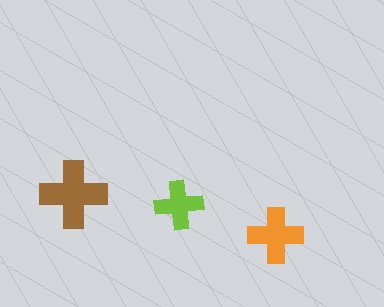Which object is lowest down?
The orange cross is bottommost.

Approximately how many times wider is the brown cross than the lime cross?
About 1.5 times wider.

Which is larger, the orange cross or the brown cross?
The brown one.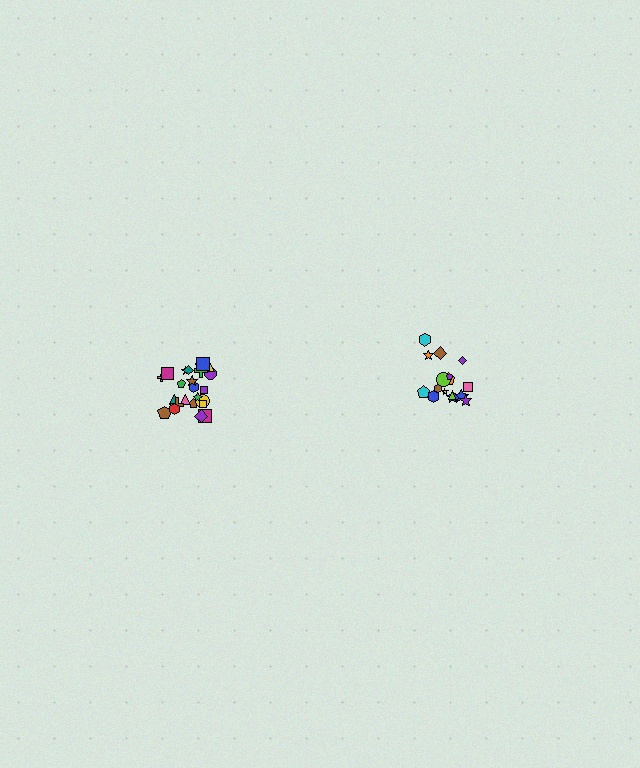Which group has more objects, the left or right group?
The left group.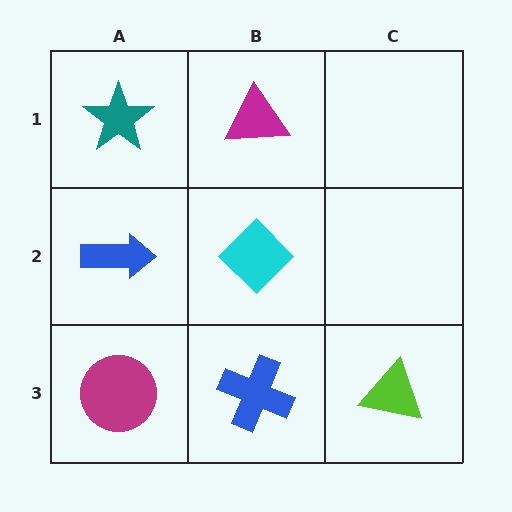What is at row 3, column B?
A blue cross.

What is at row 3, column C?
A lime triangle.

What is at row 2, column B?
A cyan diamond.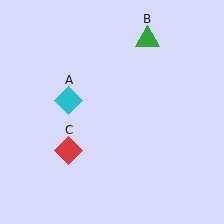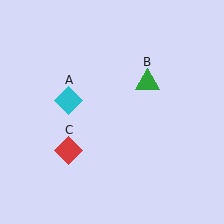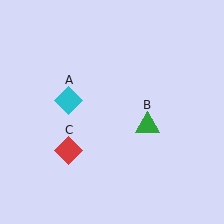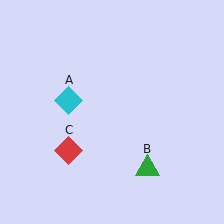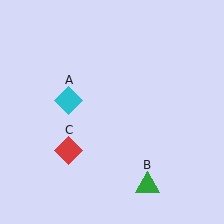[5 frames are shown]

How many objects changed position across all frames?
1 object changed position: green triangle (object B).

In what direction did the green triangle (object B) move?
The green triangle (object B) moved down.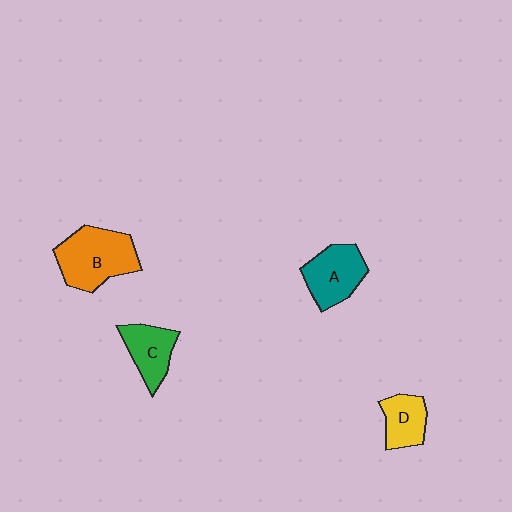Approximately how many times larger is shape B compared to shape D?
Approximately 1.9 times.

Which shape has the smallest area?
Shape D (yellow).